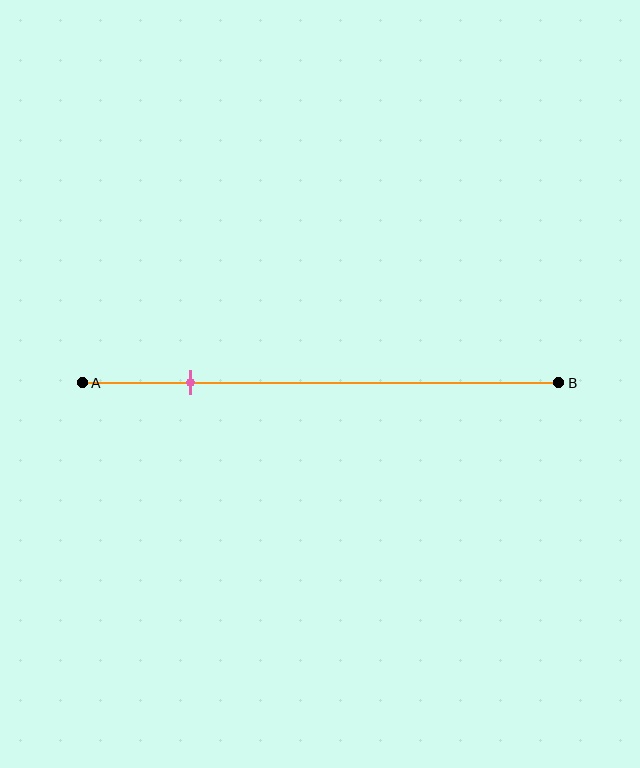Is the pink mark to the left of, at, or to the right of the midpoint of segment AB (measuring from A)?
The pink mark is to the left of the midpoint of segment AB.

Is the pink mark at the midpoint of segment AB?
No, the mark is at about 25% from A, not at the 50% midpoint.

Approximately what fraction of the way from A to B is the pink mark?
The pink mark is approximately 25% of the way from A to B.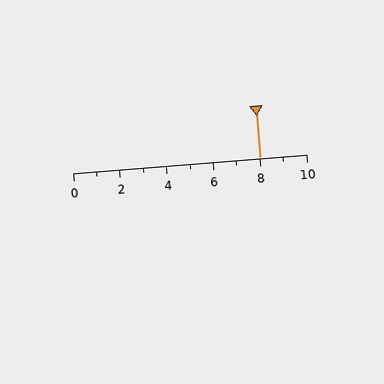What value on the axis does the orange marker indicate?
The marker indicates approximately 8.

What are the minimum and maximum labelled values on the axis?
The axis runs from 0 to 10.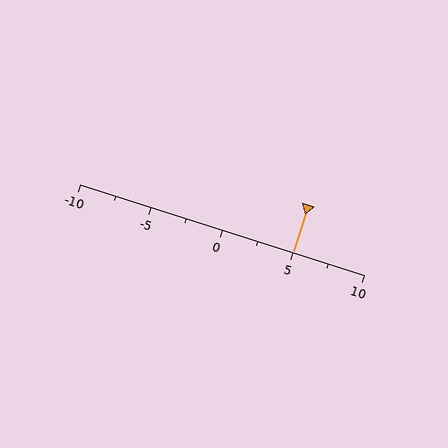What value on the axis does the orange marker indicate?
The marker indicates approximately 5.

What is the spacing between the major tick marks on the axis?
The major ticks are spaced 5 apart.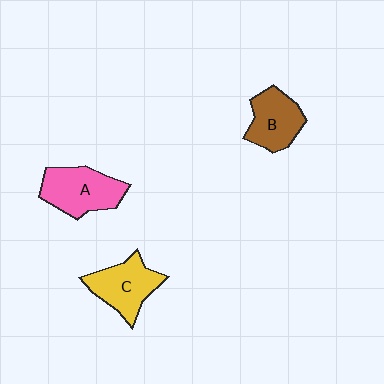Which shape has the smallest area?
Shape B (brown).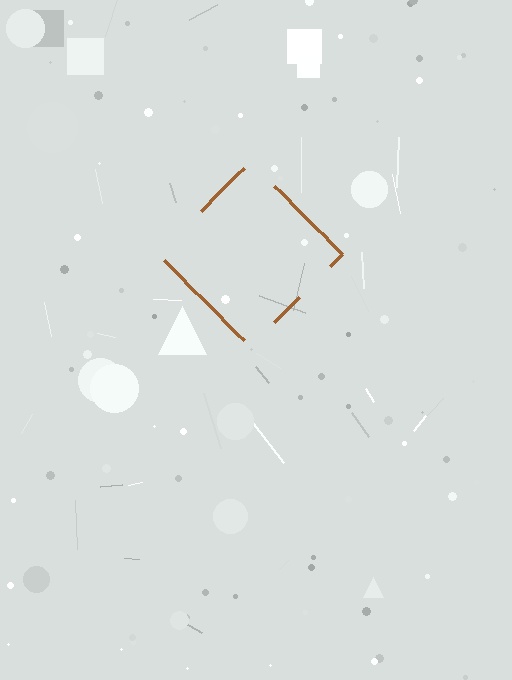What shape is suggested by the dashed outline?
The dashed outline suggests a diamond.